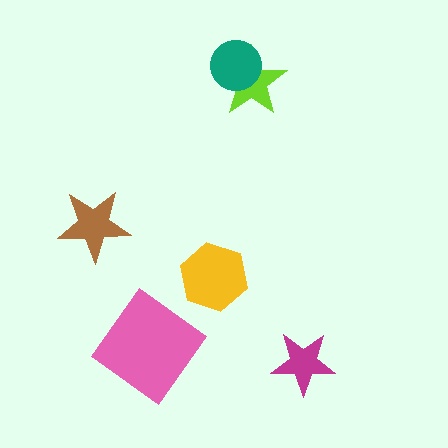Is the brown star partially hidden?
No, no other shape covers it.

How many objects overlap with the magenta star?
0 objects overlap with the magenta star.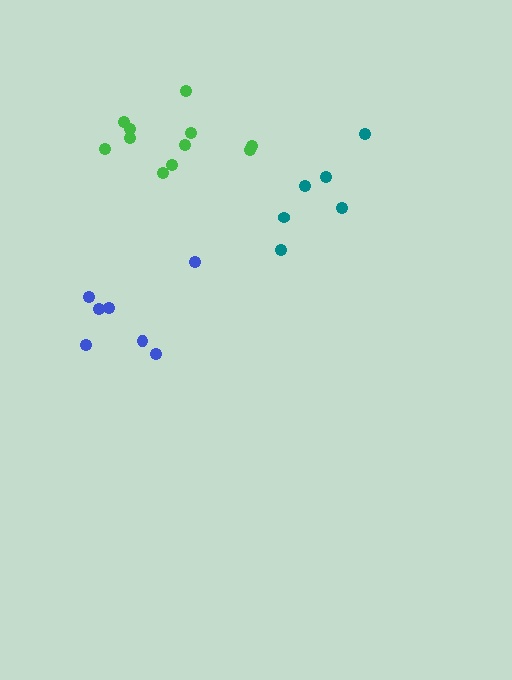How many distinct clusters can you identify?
There are 3 distinct clusters.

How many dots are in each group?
Group 1: 11 dots, Group 2: 6 dots, Group 3: 7 dots (24 total).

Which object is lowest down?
The blue cluster is bottommost.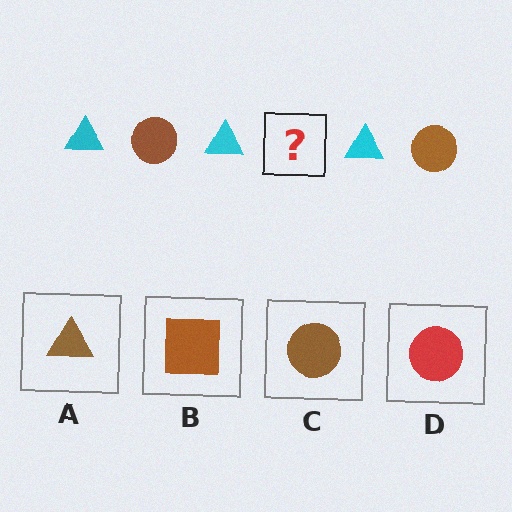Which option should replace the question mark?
Option C.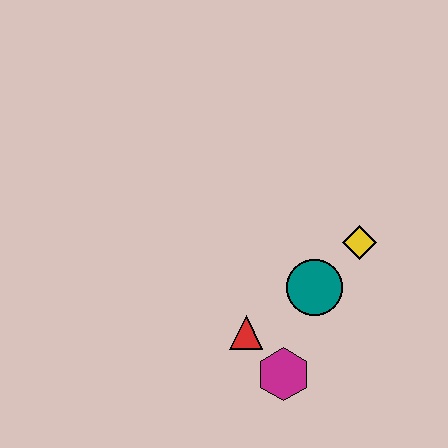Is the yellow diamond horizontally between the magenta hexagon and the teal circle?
No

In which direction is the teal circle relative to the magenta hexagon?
The teal circle is above the magenta hexagon.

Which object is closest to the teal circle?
The yellow diamond is closest to the teal circle.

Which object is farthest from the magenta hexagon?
The yellow diamond is farthest from the magenta hexagon.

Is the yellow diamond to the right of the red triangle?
Yes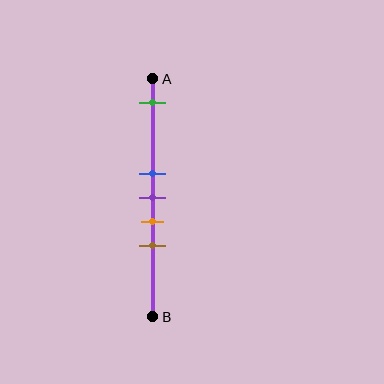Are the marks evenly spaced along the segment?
No, the marks are not evenly spaced.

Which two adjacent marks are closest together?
The blue and purple marks are the closest adjacent pair.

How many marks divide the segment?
There are 5 marks dividing the segment.